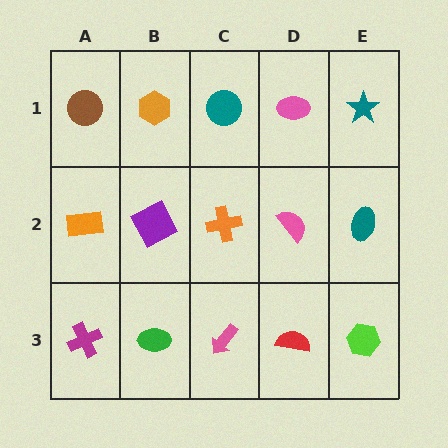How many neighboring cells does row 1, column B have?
3.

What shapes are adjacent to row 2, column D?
A pink ellipse (row 1, column D), a red semicircle (row 3, column D), an orange cross (row 2, column C), a teal ellipse (row 2, column E).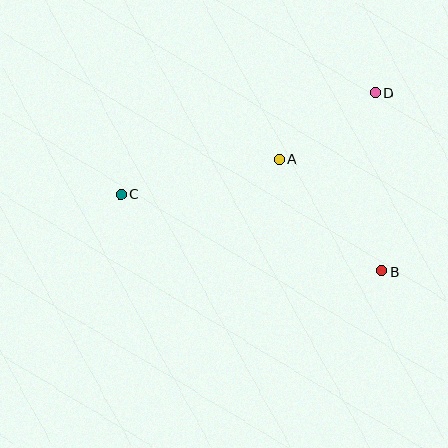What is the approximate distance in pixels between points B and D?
The distance between B and D is approximately 179 pixels.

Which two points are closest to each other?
Points A and D are closest to each other.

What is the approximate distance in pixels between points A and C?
The distance between A and C is approximately 162 pixels.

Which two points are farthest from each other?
Points C and D are farthest from each other.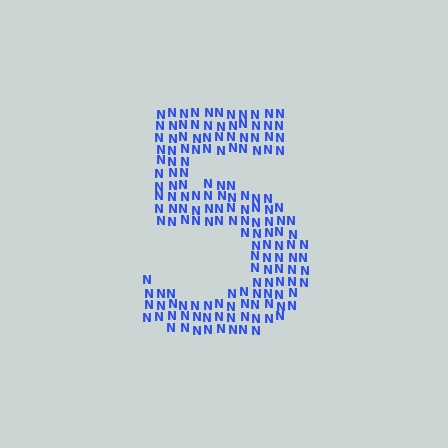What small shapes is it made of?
It is made of small letter N's.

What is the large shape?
The large shape is the digit 5.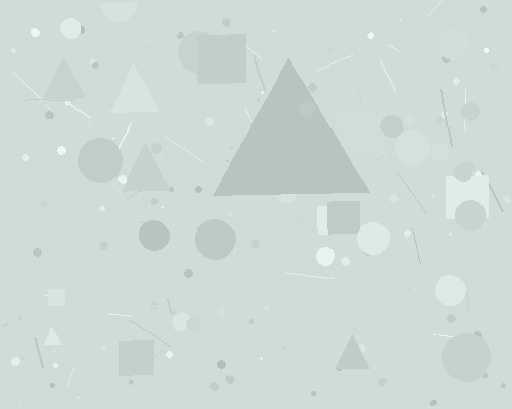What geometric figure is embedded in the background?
A triangle is embedded in the background.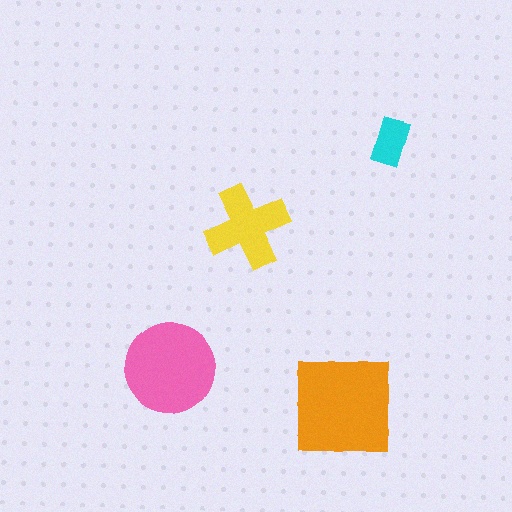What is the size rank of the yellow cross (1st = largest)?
3rd.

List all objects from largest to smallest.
The orange square, the pink circle, the yellow cross, the cyan rectangle.